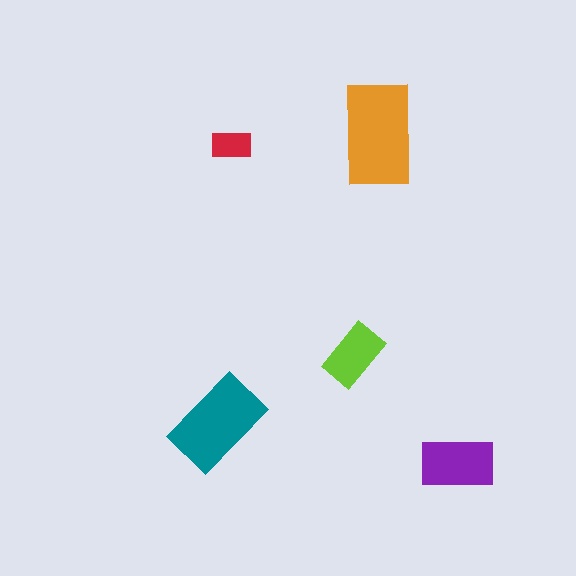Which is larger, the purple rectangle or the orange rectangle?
The orange one.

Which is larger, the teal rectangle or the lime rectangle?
The teal one.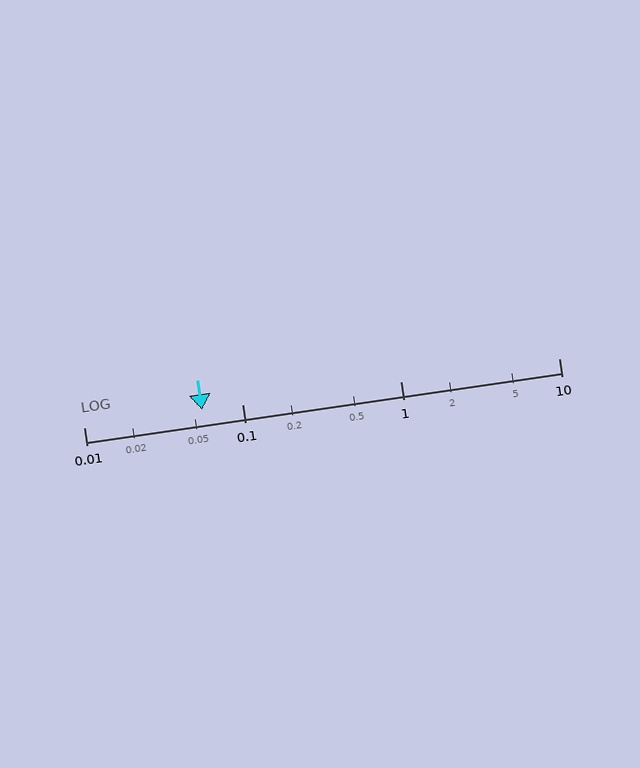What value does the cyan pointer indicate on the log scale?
The pointer indicates approximately 0.056.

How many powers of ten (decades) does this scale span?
The scale spans 3 decades, from 0.01 to 10.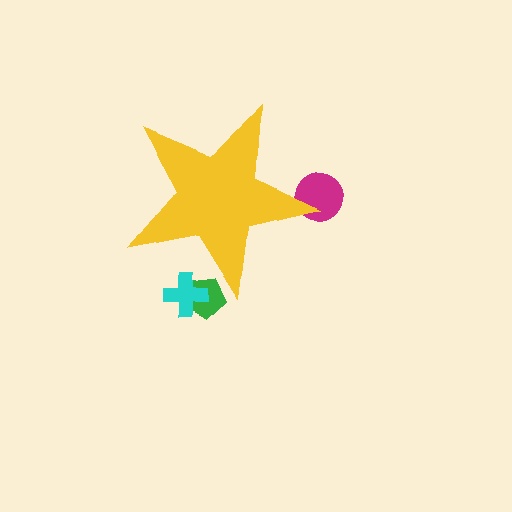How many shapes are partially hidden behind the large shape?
3 shapes are partially hidden.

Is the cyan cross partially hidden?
Yes, the cyan cross is partially hidden behind the yellow star.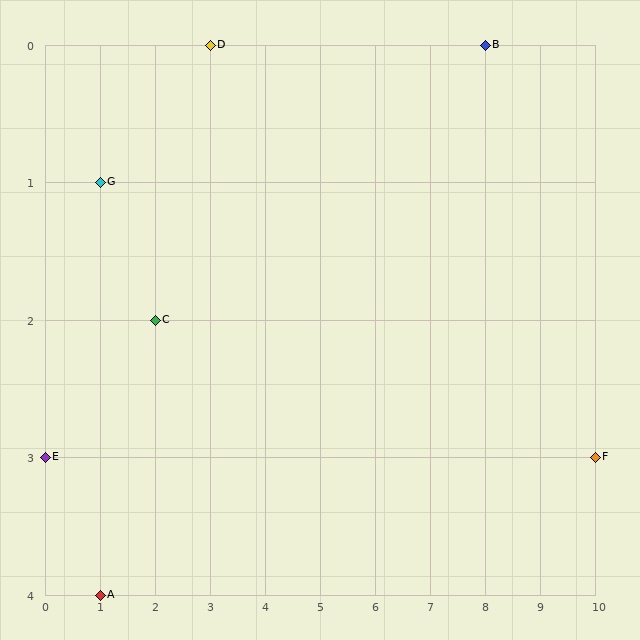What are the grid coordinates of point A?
Point A is at grid coordinates (1, 4).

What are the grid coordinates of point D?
Point D is at grid coordinates (3, 0).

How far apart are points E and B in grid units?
Points E and B are 8 columns and 3 rows apart (about 8.5 grid units diagonally).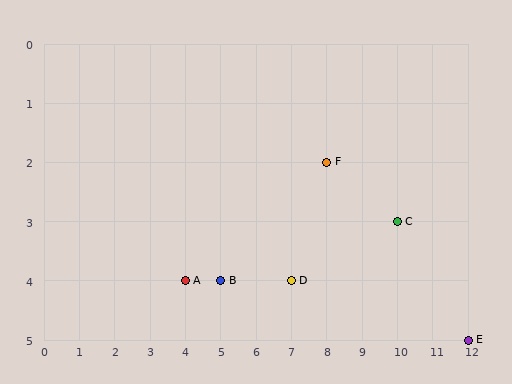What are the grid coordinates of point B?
Point B is at grid coordinates (5, 4).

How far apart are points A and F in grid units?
Points A and F are 4 columns and 2 rows apart (about 4.5 grid units diagonally).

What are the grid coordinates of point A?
Point A is at grid coordinates (4, 4).